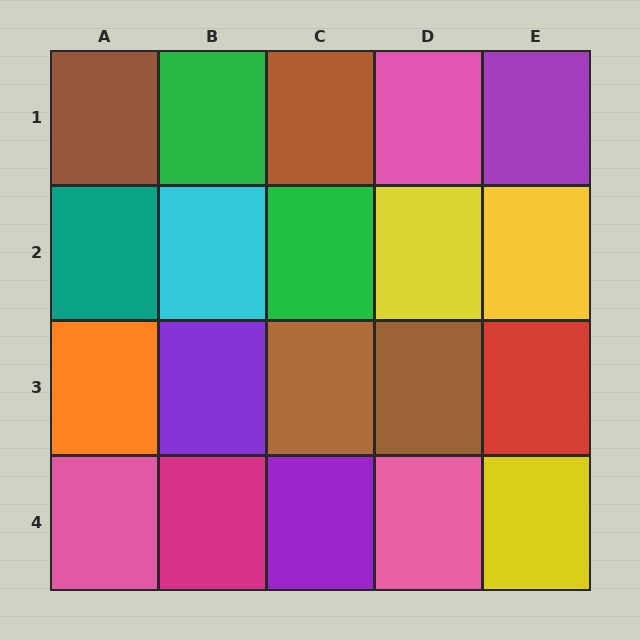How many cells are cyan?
1 cell is cyan.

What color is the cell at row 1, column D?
Pink.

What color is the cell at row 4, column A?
Pink.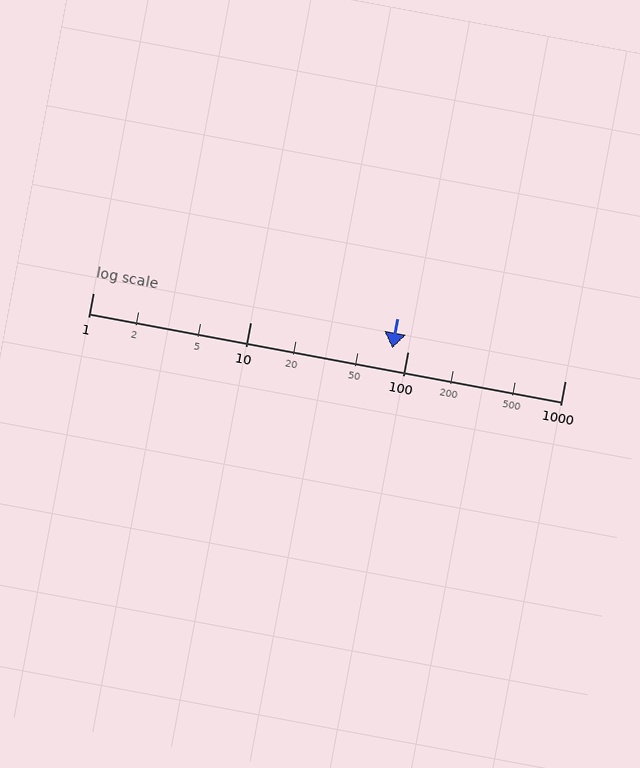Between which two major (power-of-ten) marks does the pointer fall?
The pointer is between 10 and 100.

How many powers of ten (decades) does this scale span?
The scale spans 3 decades, from 1 to 1000.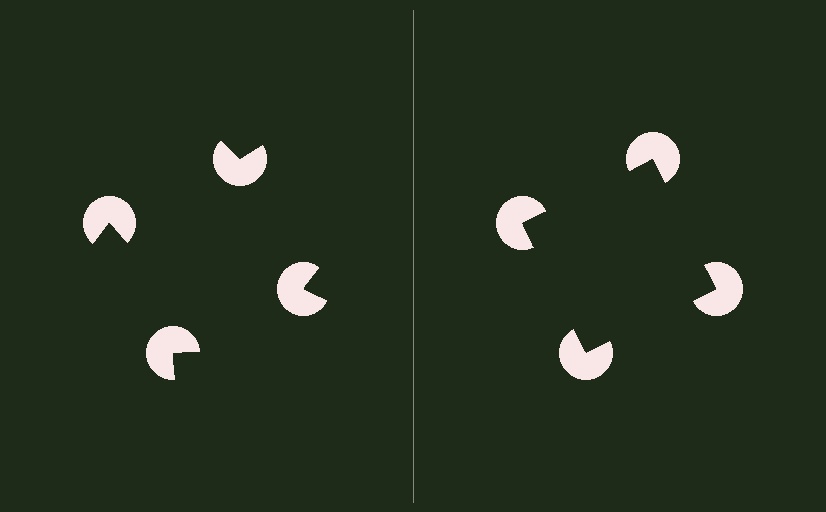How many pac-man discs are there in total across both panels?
8 — 4 on each side.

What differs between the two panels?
The pac-man discs are positioned identically on both sides; only the wedge orientations differ. On the right they align to a square; on the left they are misaligned.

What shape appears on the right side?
An illusory square.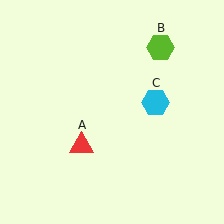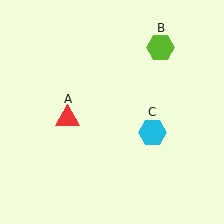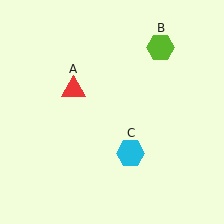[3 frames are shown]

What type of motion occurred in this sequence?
The red triangle (object A), cyan hexagon (object C) rotated clockwise around the center of the scene.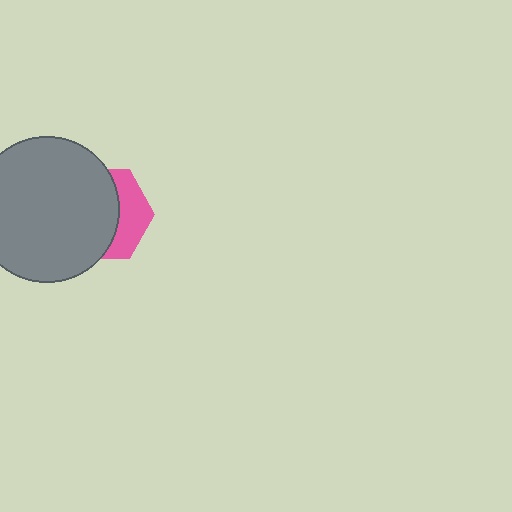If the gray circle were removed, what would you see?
You would see the complete pink hexagon.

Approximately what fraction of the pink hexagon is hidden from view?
Roughly 65% of the pink hexagon is hidden behind the gray circle.